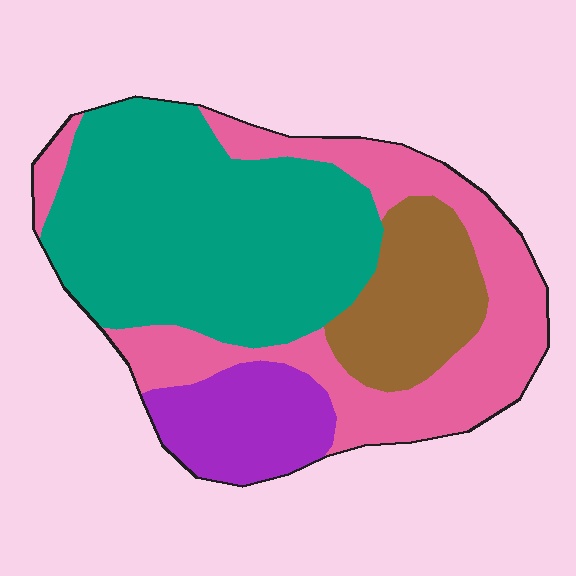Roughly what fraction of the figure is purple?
Purple covers 12% of the figure.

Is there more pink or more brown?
Pink.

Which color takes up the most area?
Teal, at roughly 45%.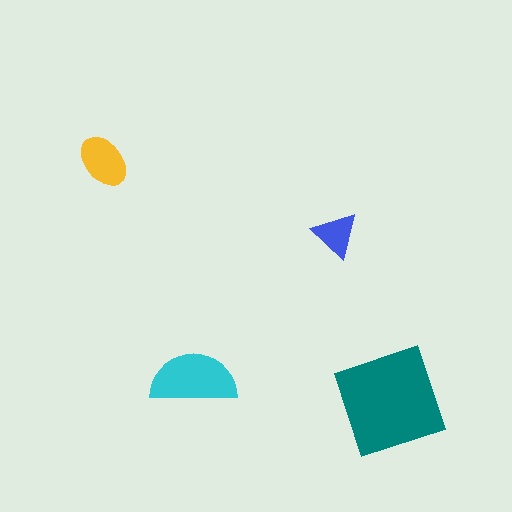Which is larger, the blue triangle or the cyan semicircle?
The cyan semicircle.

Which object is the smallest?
The blue triangle.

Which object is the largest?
The teal square.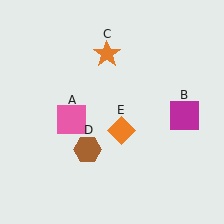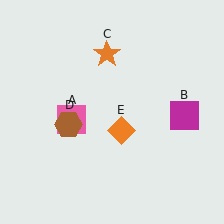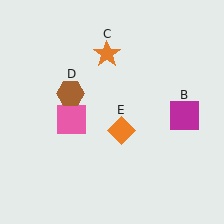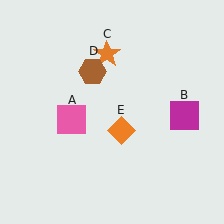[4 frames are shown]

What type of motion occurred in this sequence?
The brown hexagon (object D) rotated clockwise around the center of the scene.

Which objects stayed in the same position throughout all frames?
Pink square (object A) and magenta square (object B) and orange star (object C) and orange diamond (object E) remained stationary.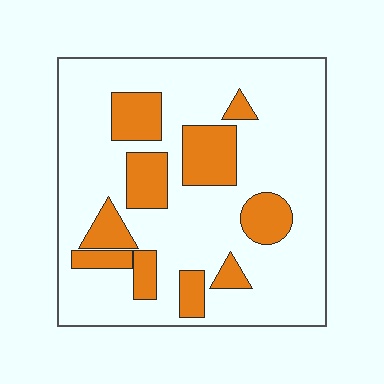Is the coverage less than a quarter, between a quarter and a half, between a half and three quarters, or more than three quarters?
Less than a quarter.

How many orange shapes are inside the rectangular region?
10.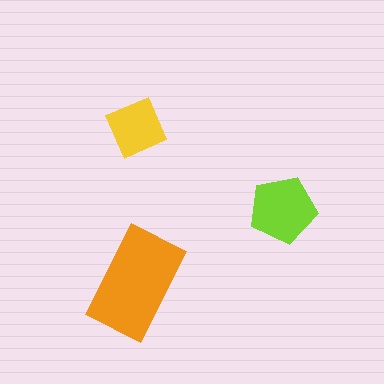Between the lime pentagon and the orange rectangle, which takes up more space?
The orange rectangle.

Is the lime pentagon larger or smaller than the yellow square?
Larger.